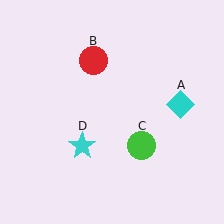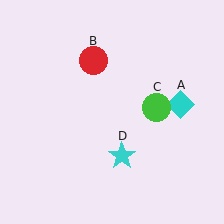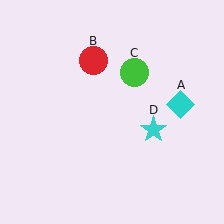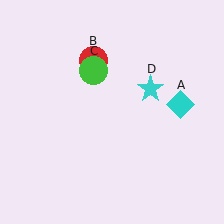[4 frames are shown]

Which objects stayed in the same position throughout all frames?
Cyan diamond (object A) and red circle (object B) remained stationary.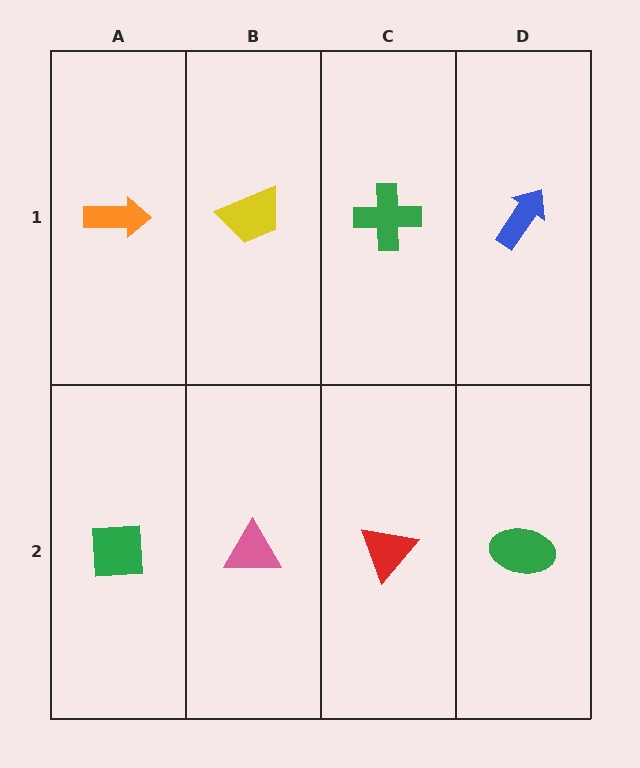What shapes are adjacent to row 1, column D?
A green ellipse (row 2, column D), a green cross (row 1, column C).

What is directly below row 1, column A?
A green square.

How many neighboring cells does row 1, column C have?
3.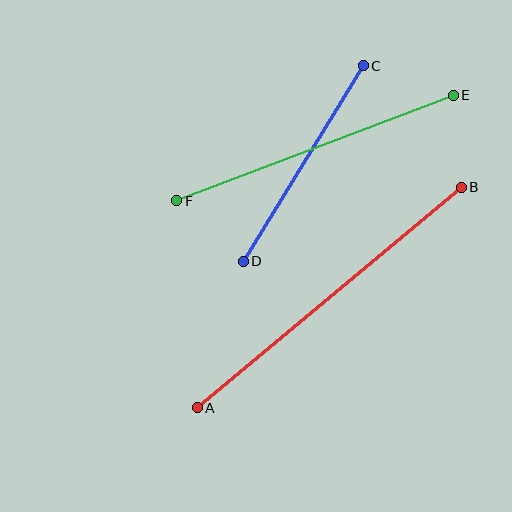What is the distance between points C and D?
The distance is approximately 230 pixels.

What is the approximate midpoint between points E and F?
The midpoint is at approximately (315, 148) pixels.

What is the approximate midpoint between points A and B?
The midpoint is at approximately (329, 298) pixels.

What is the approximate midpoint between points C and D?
The midpoint is at approximately (303, 164) pixels.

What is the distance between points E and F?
The distance is approximately 296 pixels.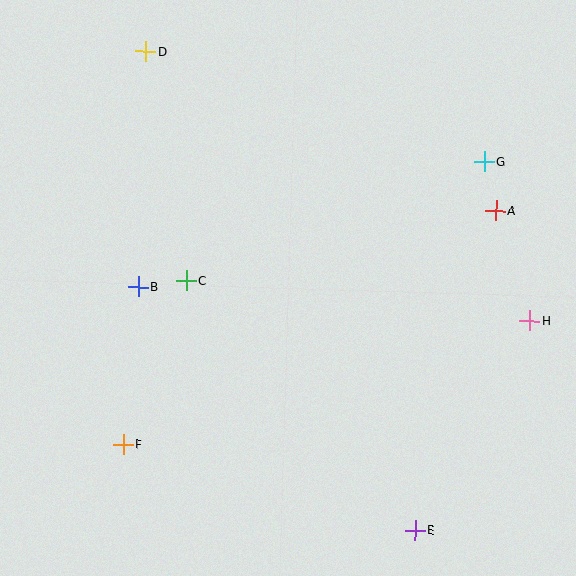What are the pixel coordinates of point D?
Point D is at (146, 51).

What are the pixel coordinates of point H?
Point H is at (530, 321).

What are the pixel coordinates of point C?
Point C is at (186, 281).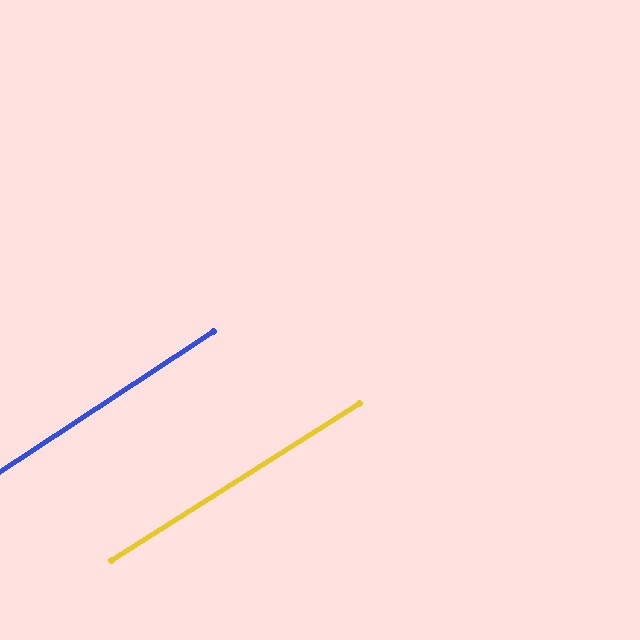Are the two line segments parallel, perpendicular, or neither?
Parallel — their directions differ by only 0.8°.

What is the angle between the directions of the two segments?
Approximately 1 degree.